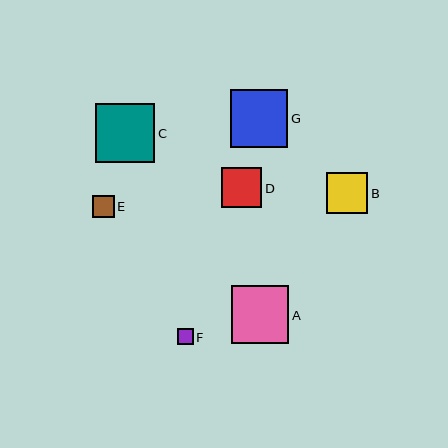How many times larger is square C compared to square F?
Square C is approximately 3.7 times the size of square F.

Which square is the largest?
Square C is the largest with a size of approximately 59 pixels.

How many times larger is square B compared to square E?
Square B is approximately 1.8 times the size of square E.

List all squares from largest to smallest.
From largest to smallest: C, G, A, B, D, E, F.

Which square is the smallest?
Square F is the smallest with a size of approximately 16 pixels.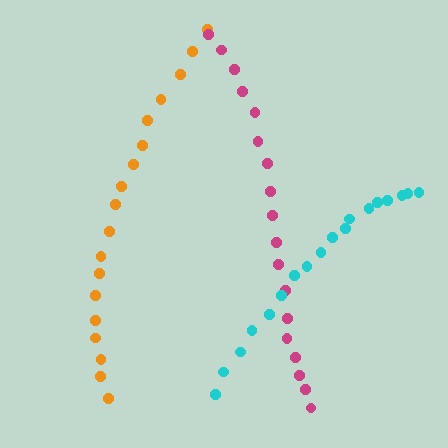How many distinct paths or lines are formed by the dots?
There are 3 distinct paths.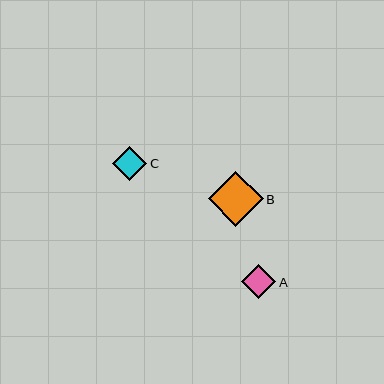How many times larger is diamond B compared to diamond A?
Diamond B is approximately 1.6 times the size of diamond A.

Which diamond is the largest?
Diamond B is the largest with a size of approximately 55 pixels.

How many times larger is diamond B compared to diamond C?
Diamond B is approximately 1.6 times the size of diamond C.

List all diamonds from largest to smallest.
From largest to smallest: B, C, A.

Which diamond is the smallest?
Diamond A is the smallest with a size of approximately 34 pixels.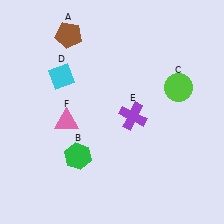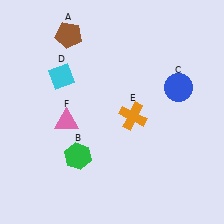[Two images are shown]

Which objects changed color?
C changed from lime to blue. E changed from purple to orange.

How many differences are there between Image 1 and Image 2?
There are 2 differences between the two images.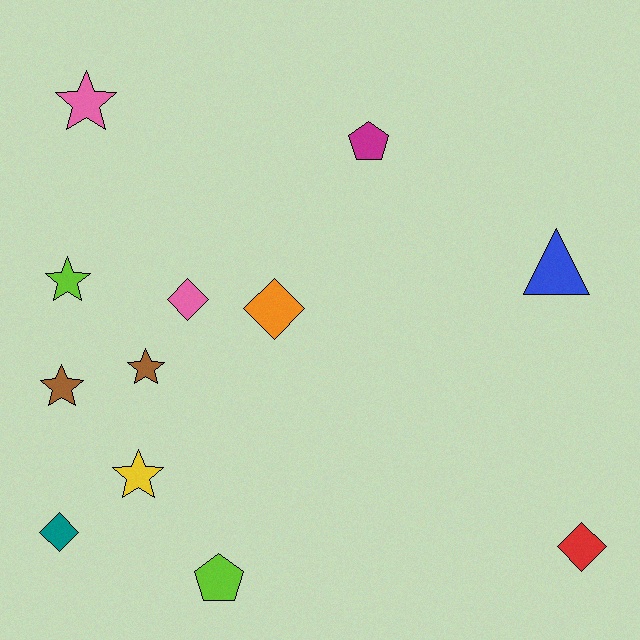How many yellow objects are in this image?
There is 1 yellow object.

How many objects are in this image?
There are 12 objects.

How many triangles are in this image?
There is 1 triangle.